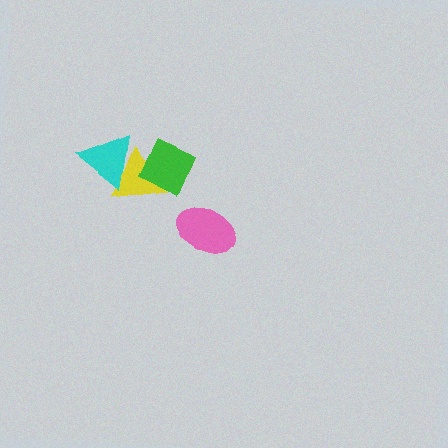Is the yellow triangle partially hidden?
Yes, it is partially covered by another shape.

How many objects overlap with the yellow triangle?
2 objects overlap with the yellow triangle.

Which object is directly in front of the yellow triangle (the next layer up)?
The cyan triangle is directly in front of the yellow triangle.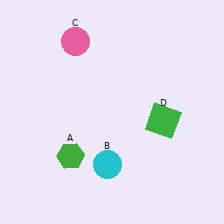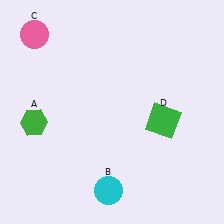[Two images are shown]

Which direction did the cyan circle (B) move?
The cyan circle (B) moved down.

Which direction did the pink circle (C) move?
The pink circle (C) moved left.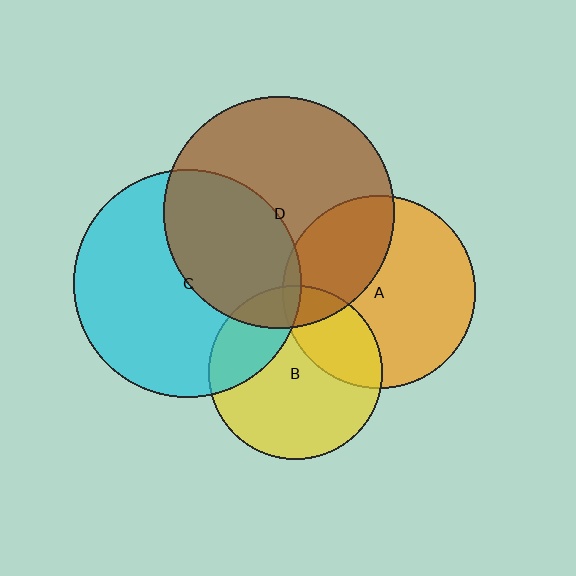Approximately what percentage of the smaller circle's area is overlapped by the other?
Approximately 5%.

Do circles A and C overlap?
Yes.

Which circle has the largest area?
Circle D (brown).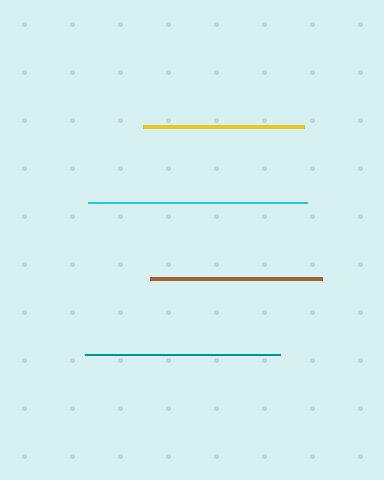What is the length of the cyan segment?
The cyan segment is approximately 219 pixels long.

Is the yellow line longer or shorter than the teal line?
The teal line is longer than the yellow line.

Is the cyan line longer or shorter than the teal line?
The cyan line is longer than the teal line.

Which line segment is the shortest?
The yellow line is the shortest at approximately 160 pixels.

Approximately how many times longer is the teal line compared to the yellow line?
The teal line is approximately 1.2 times the length of the yellow line.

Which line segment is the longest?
The cyan line is the longest at approximately 219 pixels.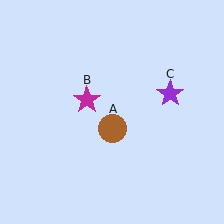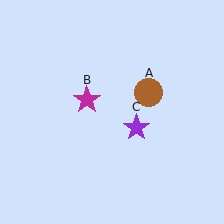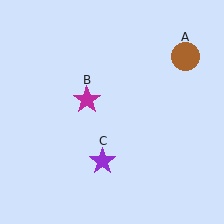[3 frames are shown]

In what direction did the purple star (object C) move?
The purple star (object C) moved down and to the left.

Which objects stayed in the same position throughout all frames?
Magenta star (object B) remained stationary.